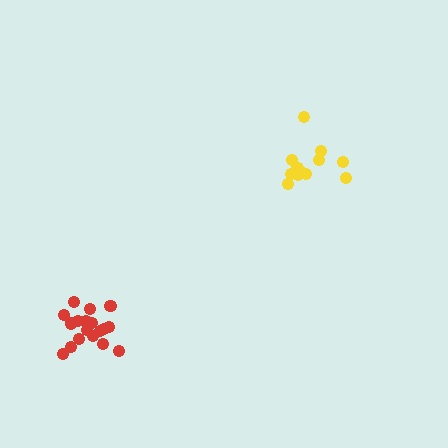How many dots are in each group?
Group 1: 13 dots, Group 2: 18 dots (31 total).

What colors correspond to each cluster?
The clusters are colored: yellow, red.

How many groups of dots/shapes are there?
There are 2 groups.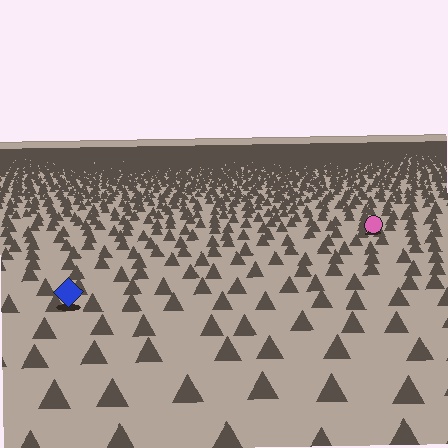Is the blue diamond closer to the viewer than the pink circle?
Yes. The blue diamond is closer — you can tell from the texture gradient: the ground texture is coarser near it.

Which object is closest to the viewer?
The blue diamond is closest. The texture marks near it are larger and more spread out.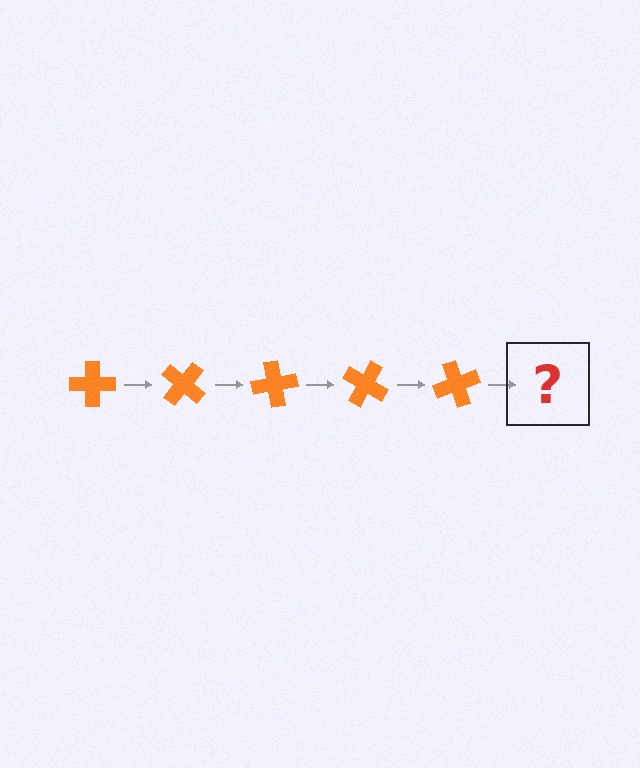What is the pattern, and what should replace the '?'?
The pattern is that the cross rotates 40 degrees each step. The '?' should be an orange cross rotated 200 degrees.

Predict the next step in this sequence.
The next step is an orange cross rotated 200 degrees.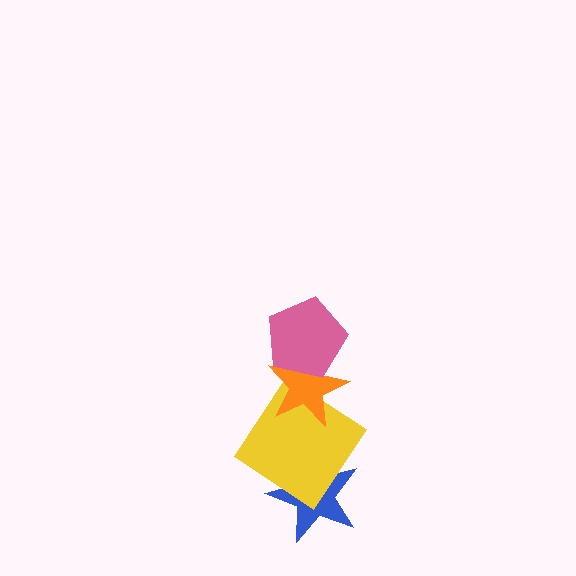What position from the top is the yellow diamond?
The yellow diamond is 3rd from the top.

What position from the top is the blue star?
The blue star is 4th from the top.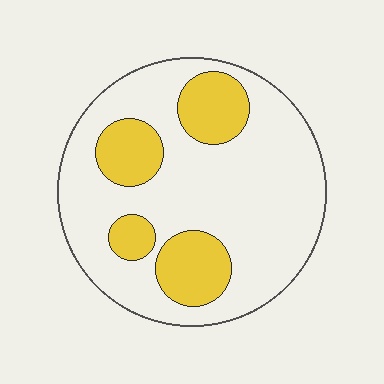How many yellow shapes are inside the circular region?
4.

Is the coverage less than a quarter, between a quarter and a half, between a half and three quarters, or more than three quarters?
Between a quarter and a half.